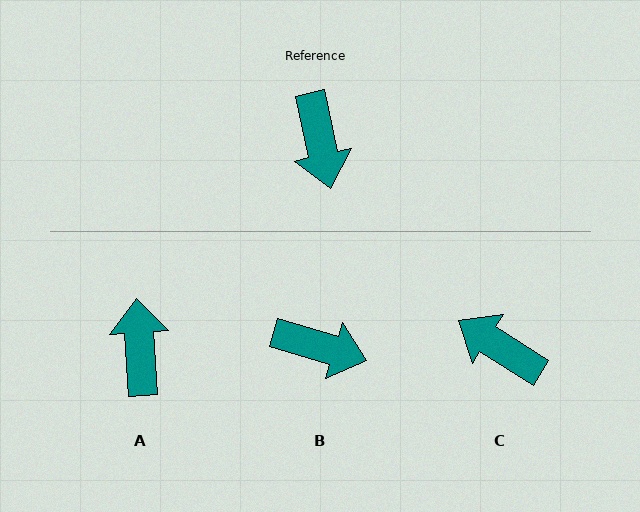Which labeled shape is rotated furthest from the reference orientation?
A, about 172 degrees away.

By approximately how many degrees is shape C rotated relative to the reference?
Approximately 134 degrees clockwise.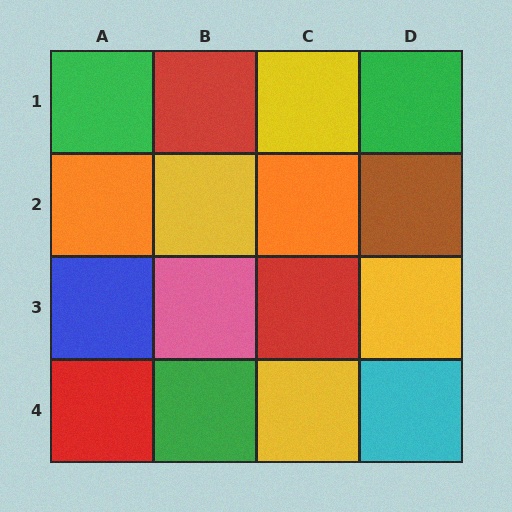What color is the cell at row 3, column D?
Yellow.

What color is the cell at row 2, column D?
Brown.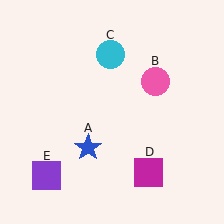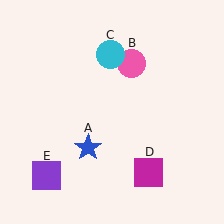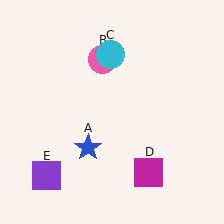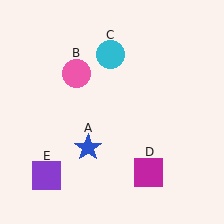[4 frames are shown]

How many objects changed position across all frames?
1 object changed position: pink circle (object B).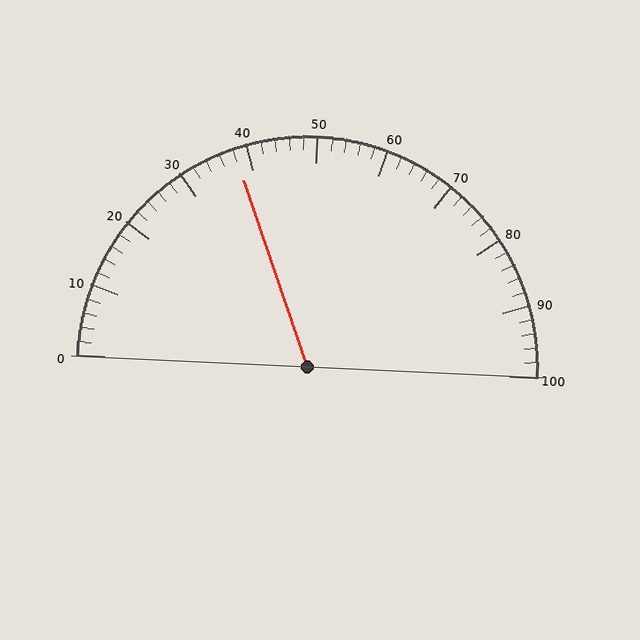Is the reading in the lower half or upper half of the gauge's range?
The reading is in the lower half of the range (0 to 100).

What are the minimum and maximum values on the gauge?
The gauge ranges from 0 to 100.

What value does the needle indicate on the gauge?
The needle indicates approximately 38.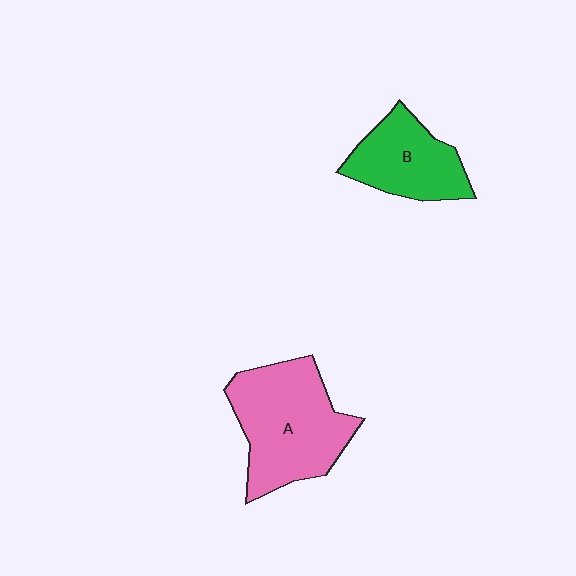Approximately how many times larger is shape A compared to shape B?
Approximately 1.5 times.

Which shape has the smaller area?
Shape B (green).